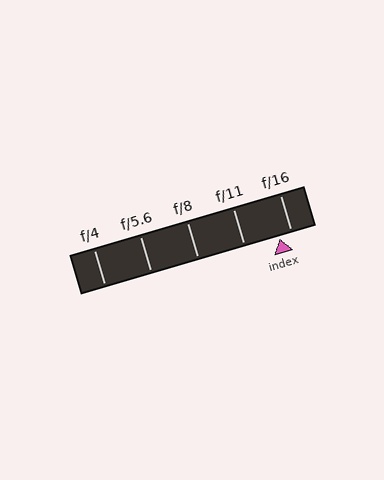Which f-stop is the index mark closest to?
The index mark is closest to f/16.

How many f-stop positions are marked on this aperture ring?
There are 5 f-stop positions marked.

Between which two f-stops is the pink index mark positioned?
The index mark is between f/11 and f/16.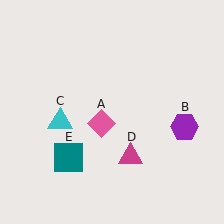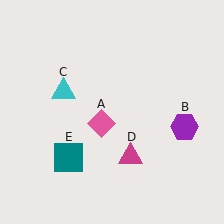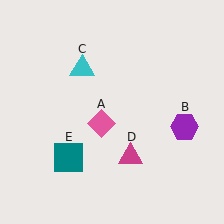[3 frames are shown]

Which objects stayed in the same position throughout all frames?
Pink diamond (object A) and purple hexagon (object B) and magenta triangle (object D) and teal square (object E) remained stationary.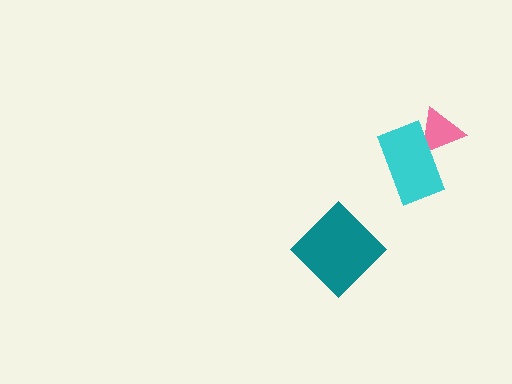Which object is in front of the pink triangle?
The cyan rectangle is in front of the pink triangle.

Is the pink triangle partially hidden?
Yes, it is partially covered by another shape.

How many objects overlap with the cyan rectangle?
1 object overlaps with the cyan rectangle.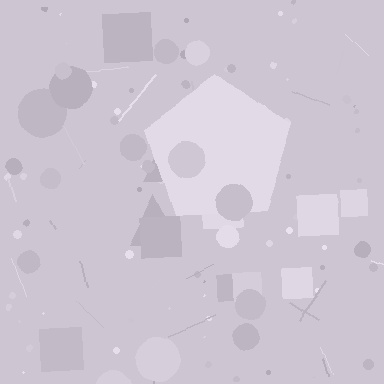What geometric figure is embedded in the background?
A pentagon is embedded in the background.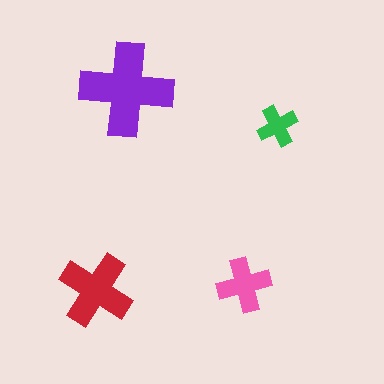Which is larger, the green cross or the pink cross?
The pink one.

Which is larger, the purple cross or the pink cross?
The purple one.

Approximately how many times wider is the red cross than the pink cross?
About 1.5 times wider.